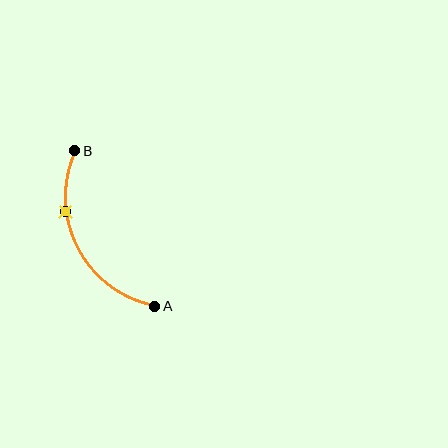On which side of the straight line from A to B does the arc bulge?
The arc bulges to the left of the straight line connecting A and B.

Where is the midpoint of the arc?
The arc midpoint is the point on the curve farthest from the straight line joining A and B. It sits to the left of that line.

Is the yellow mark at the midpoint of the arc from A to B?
No. The yellow mark lies on the arc but is closer to endpoint B. The arc midpoint would be at the point on the curve equidistant along the arc from both A and B.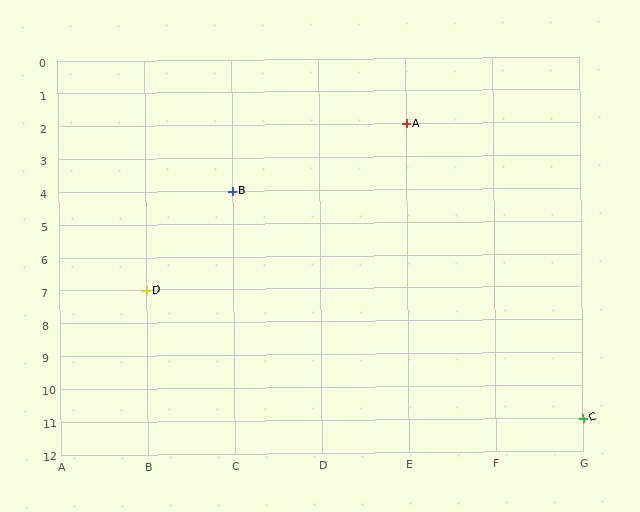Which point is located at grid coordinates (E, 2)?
Point A is at (E, 2).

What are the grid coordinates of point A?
Point A is at grid coordinates (E, 2).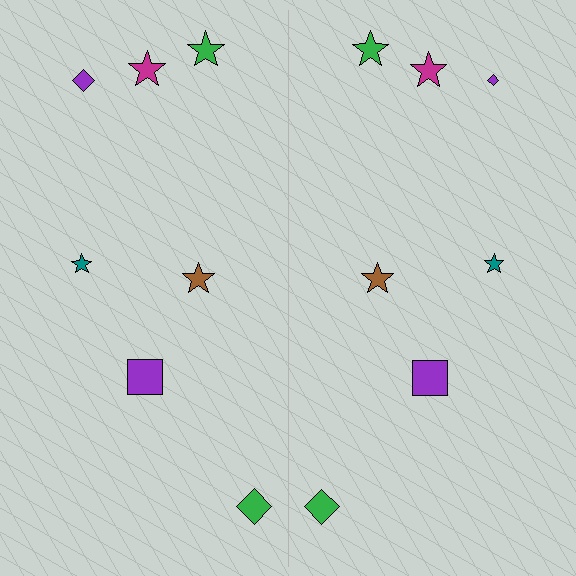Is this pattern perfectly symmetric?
No, the pattern is not perfectly symmetric. The purple diamond on the right side has a different size than its mirror counterpart.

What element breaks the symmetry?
The purple diamond on the right side has a different size than its mirror counterpart.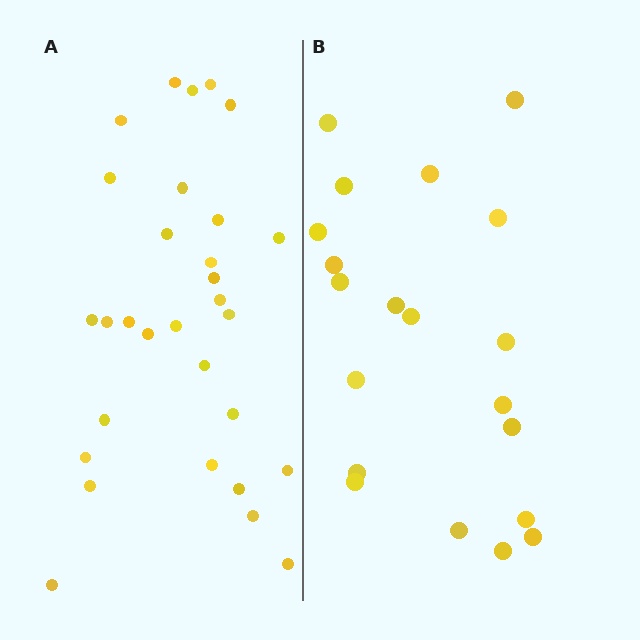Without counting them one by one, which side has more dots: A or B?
Region A (the left region) has more dots.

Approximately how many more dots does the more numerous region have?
Region A has roughly 10 or so more dots than region B.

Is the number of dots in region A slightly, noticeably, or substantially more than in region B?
Region A has substantially more. The ratio is roughly 1.5 to 1.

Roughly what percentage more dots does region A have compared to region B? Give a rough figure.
About 50% more.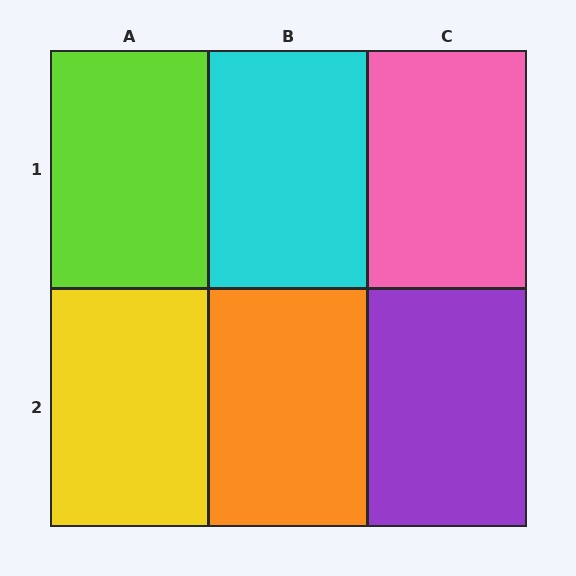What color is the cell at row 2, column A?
Yellow.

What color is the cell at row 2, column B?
Orange.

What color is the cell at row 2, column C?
Purple.